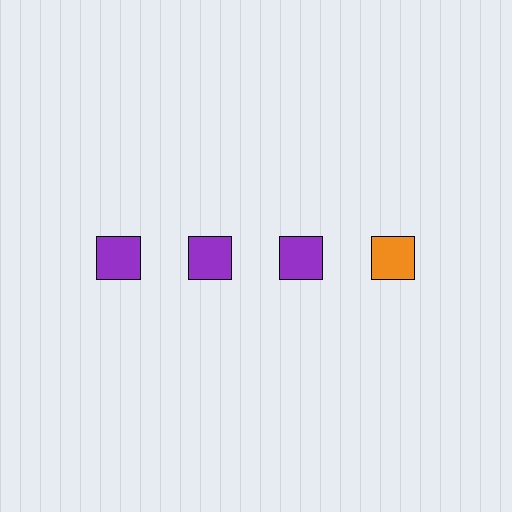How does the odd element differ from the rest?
It has a different color: orange instead of purple.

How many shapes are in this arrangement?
There are 4 shapes arranged in a grid pattern.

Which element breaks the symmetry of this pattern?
The orange square in the top row, second from right column breaks the symmetry. All other shapes are purple squares.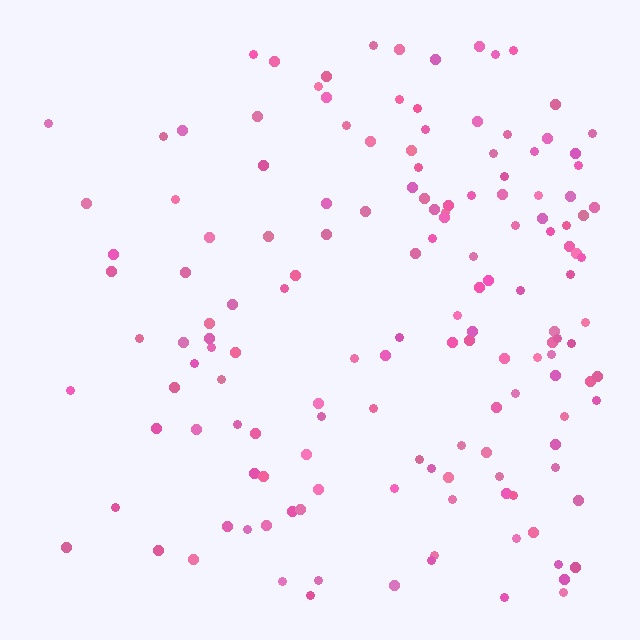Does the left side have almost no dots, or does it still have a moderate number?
Still a moderate number, just noticeably fewer than the right.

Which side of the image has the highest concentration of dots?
The right.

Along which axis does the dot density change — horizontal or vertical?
Horizontal.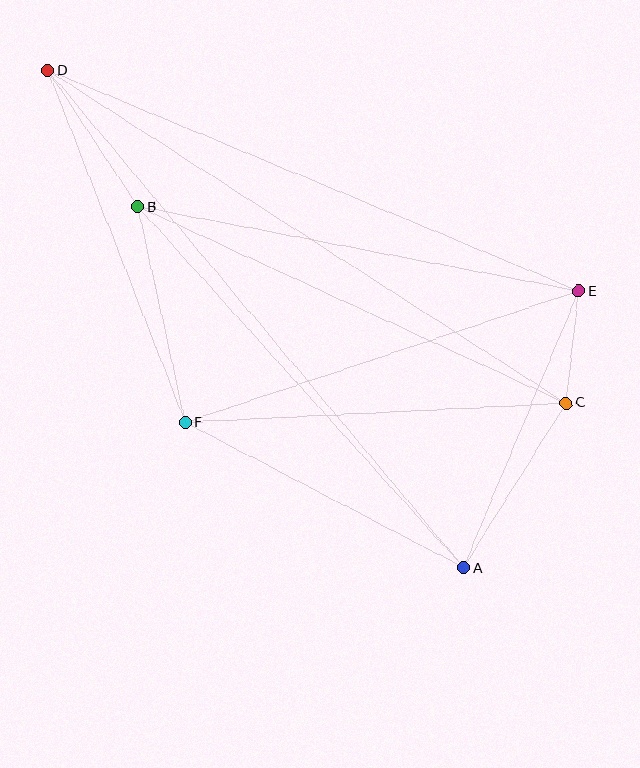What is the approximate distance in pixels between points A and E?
The distance between A and E is approximately 300 pixels.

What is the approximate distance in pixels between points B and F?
The distance between B and F is approximately 221 pixels.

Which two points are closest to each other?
Points C and E are closest to each other.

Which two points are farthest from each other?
Points A and D are farthest from each other.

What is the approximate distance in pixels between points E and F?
The distance between E and F is approximately 415 pixels.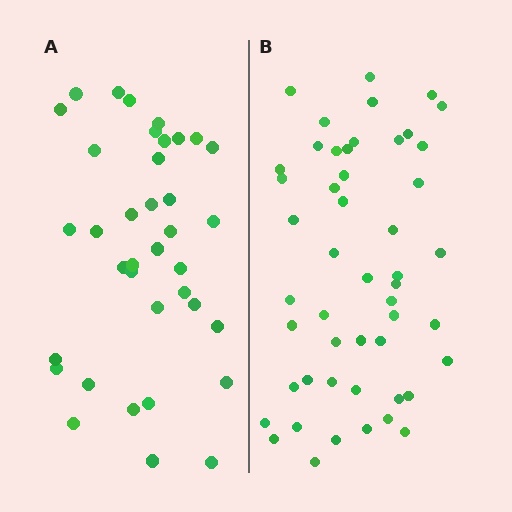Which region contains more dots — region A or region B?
Region B (the right region) has more dots.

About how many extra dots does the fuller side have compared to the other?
Region B has approximately 15 more dots than region A.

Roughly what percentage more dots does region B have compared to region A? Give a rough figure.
About 35% more.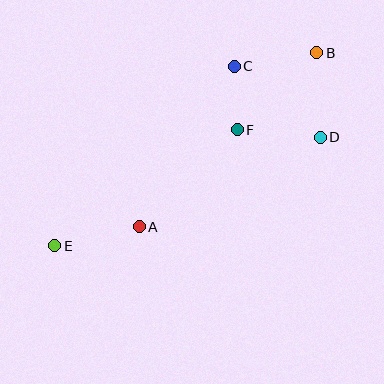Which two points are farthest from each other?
Points B and E are farthest from each other.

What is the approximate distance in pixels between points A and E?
The distance between A and E is approximately 87 pixels.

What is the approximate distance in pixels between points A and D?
The distance between A and D is approximately 202 pixels.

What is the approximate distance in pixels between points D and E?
The distance between D and E is approximately 287 pixels.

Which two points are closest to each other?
Points C and F are closest to each other.